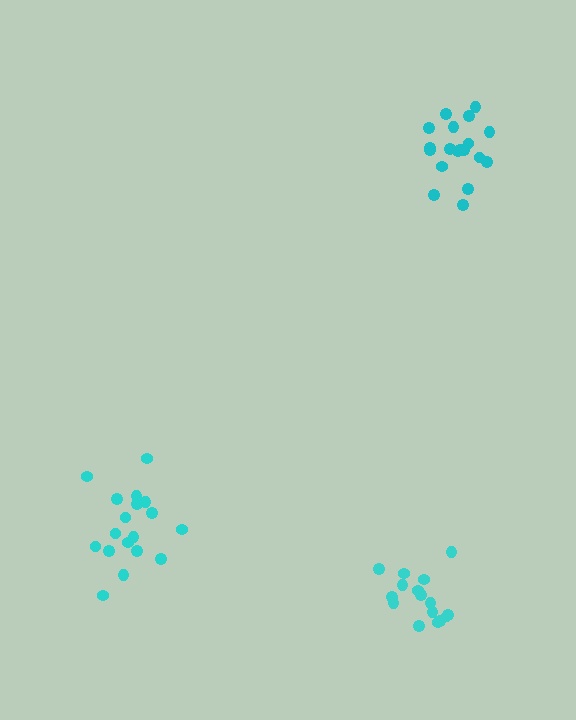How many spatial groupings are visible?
There are 3 spatial groupings.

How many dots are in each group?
Group 1: 19 dots, Group 2: 18 dots, Group 3: 16 dots (53 total).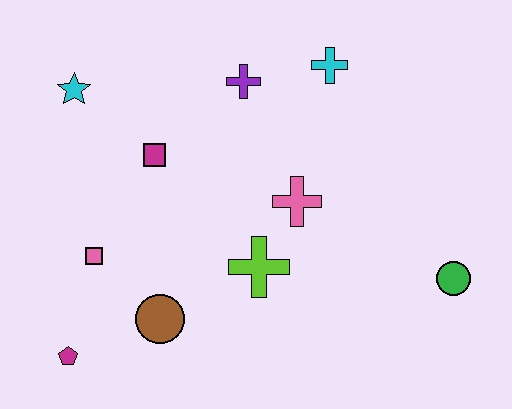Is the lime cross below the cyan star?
Yes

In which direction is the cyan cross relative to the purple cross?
The cyan cross is to the right of the purple cross.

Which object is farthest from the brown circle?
The cyan cross is farthest from the brown circle.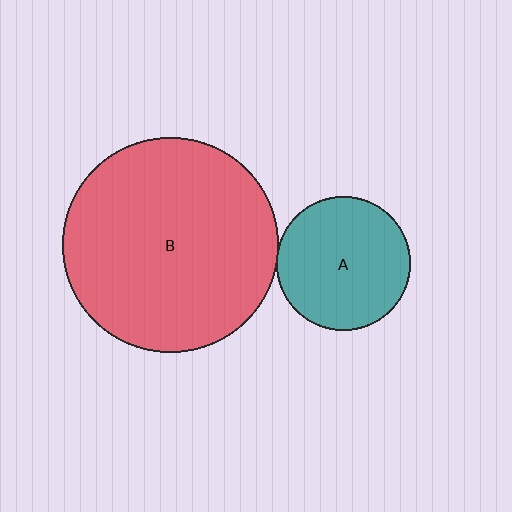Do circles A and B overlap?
Yes.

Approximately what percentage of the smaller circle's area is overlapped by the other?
Approximately 5%.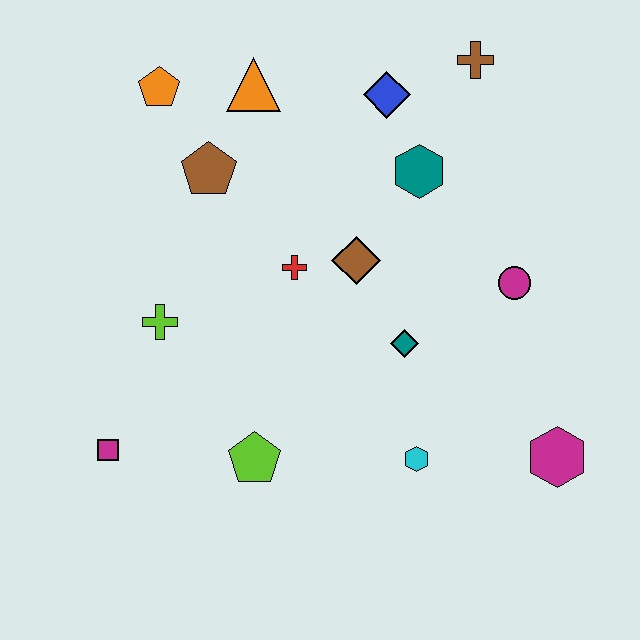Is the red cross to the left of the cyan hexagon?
Yes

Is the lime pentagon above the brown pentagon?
No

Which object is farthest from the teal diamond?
The orange pentagon is farthest from the teal diamond.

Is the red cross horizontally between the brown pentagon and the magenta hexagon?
Yes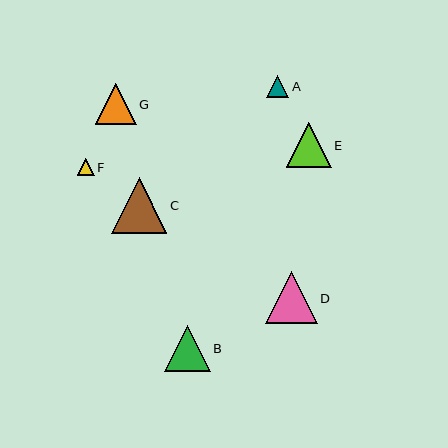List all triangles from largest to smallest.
From largest to smallest: C, D, B, E, G, A, F.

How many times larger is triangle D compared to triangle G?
Triangle D is approximately 1.3 times the size of triangle G.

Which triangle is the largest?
Triangle C is the largest with a size of approximately 56 pixels.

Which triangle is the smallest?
Triangle F is the smallest with a size of approximately 17 pixels.